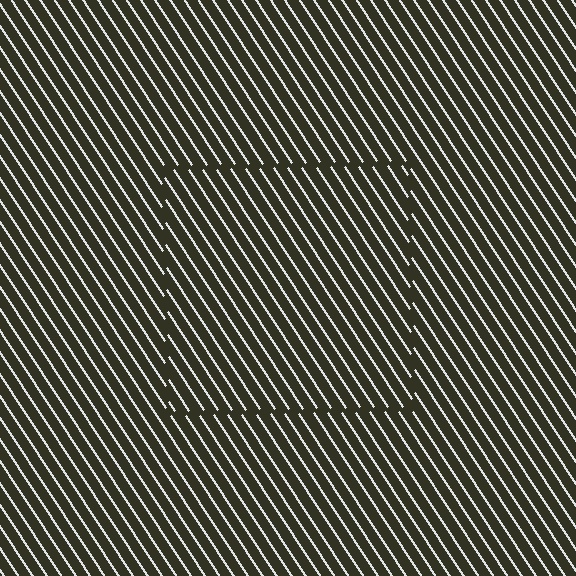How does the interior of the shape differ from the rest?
The interior of the shape contains the same grating, shifted by half a period — the contour is defined by the phase discontinuity where line-ends from the inner and outer gratings abut.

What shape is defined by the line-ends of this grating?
An illusory square. The interior of the shape contains the same grating, shifted by half a period — the contour is defined by the phase discontinuity where line-ends from the inner and outer gratings abut.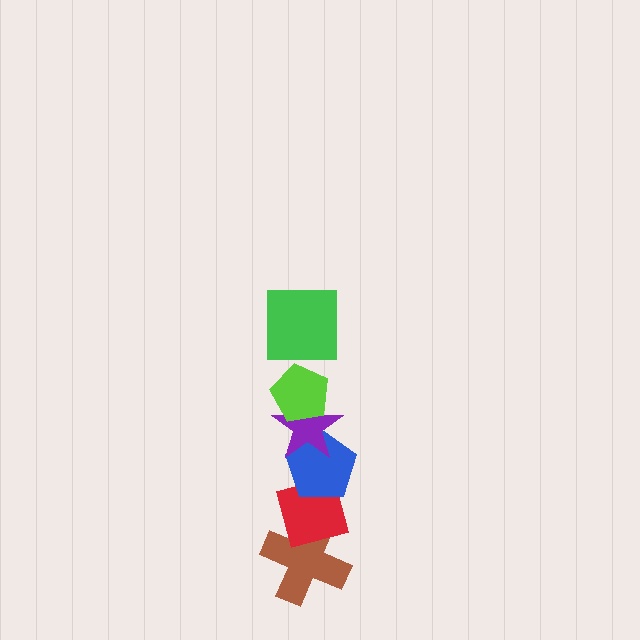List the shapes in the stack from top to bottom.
From top to bottom: the green square, the lime pentagon, the purple star, the blue pentagon, the red square, the brown cross.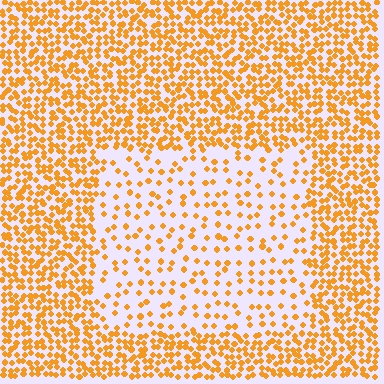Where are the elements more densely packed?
The elements are more densely packed outside the rectangle boundary.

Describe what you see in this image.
The image contains small orange elements arranged at two different densities. A rectangle-shaped region is visible where the elements are less densely packed than the surrounding area.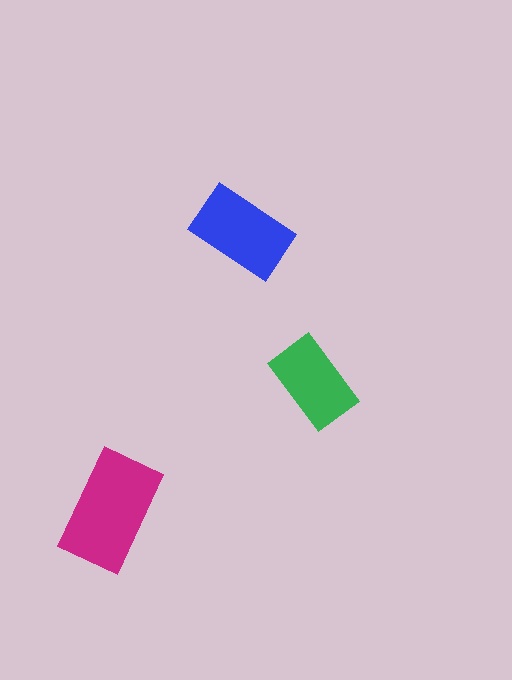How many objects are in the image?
There are 3 objects in the image.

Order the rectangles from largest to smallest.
the magenta one, the blue one, the green one.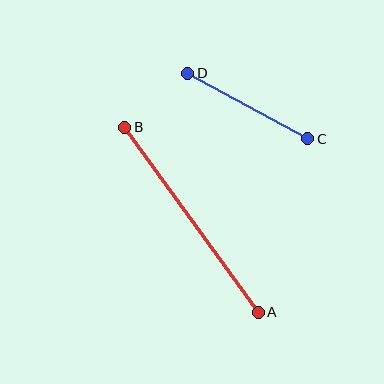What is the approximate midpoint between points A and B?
The midpoint is at approximately (192, 220) pixels.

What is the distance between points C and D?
The distance is approximately 137 pixels.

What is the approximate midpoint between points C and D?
The midpoint is at approximately (248, 106) pixels.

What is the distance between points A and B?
The distance is approximately 228 pixels.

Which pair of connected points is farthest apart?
Points A and B are farthest apart.